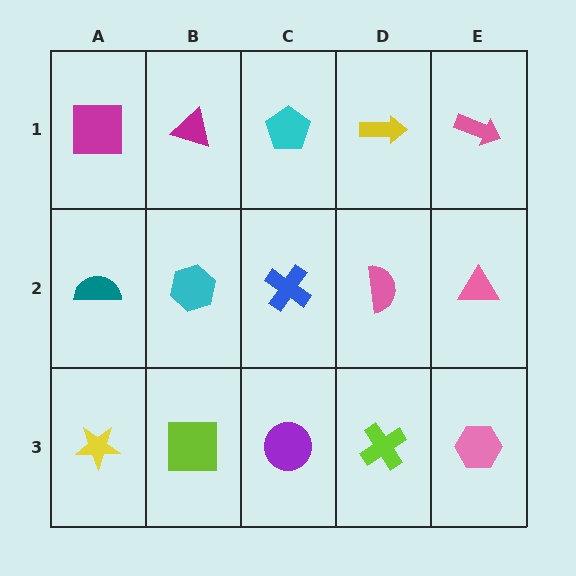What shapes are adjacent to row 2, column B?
A magenta triangle (row 1, column B), a lime square (row 3, column B), a teal semicircle (row 2, column A), a blue cross (row 2, column C).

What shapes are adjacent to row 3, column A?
A teal semicircle (row 2, column A), a lime square (row 3, column B).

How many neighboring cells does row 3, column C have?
3.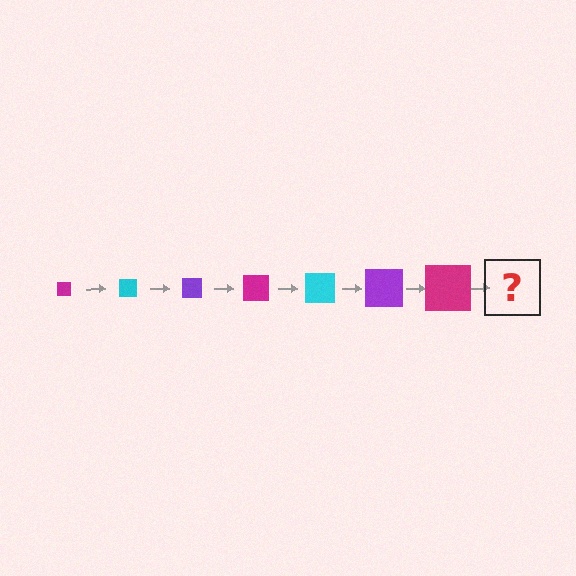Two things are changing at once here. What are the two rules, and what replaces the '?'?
The two rules are that the square grows larger each step and the color cycles through magenta, cyan, and purple. The '?' should be a cyan square, larger than the previous one.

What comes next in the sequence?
The next element should be a cyan square, larger than the previous one.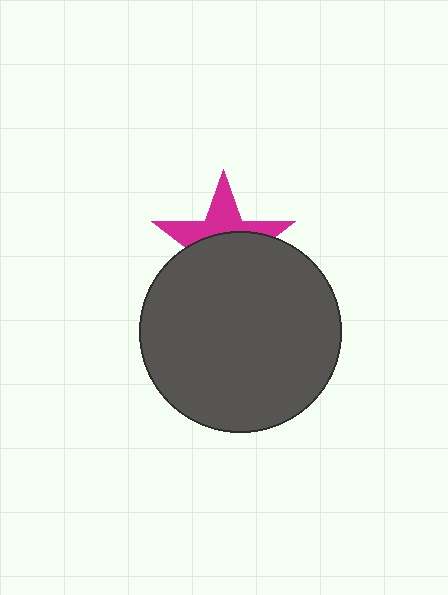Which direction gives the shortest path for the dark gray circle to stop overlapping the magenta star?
Moving down gives the shortest separation.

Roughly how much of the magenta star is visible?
A small part of it is visible (roughly 41%).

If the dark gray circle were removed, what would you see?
You would see the complete magenta star.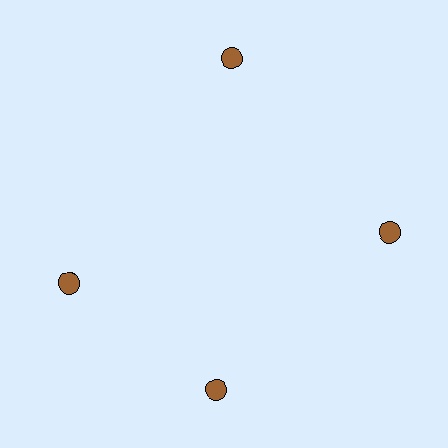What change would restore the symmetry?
The symmetry would be restored by rotating it back into even spacing with its neighbors so that all 4 circles sit at equal angles and equal distance from the center.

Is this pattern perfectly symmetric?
No. The 4 brown circles are arranged in a ring, but one element near the 9 o'clock position is rotated out of alignment along the ring, breaking the 4-fold rotational symmetry.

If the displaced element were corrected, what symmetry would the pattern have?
It would have 4-fold rotational symmetry — the pattern would map onto itself every 90 degrees.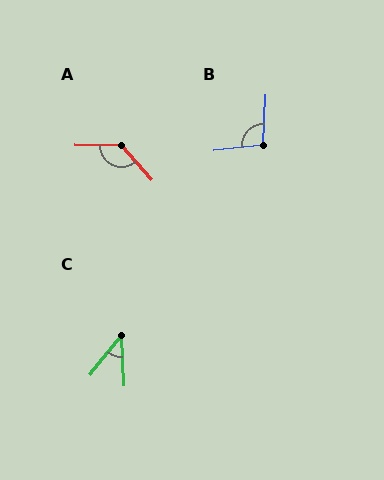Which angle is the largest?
A, at approximately 132 degrees.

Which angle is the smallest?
C, at approximately 41 degrees.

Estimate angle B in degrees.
Approximately 99 degrees.